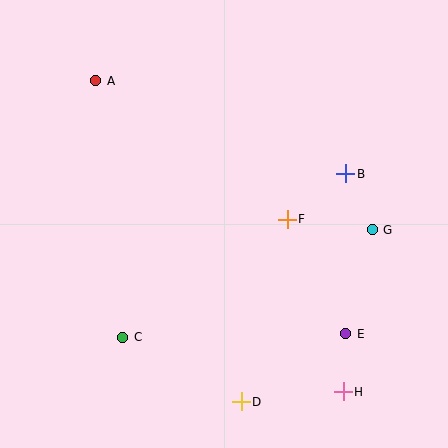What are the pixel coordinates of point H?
Point H is at (343, 392).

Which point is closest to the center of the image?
Point F at (287, 219) is closest to the center.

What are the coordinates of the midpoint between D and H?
The midpoint between D and H is at (292, 397).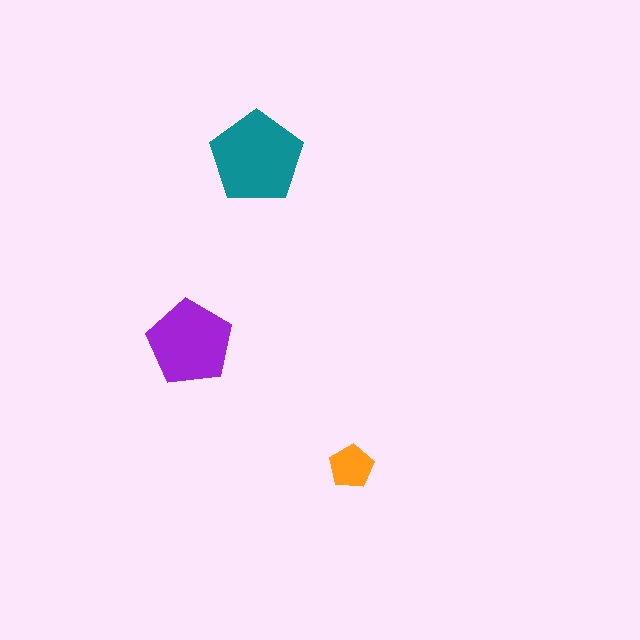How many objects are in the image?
There are 3 objects in the image.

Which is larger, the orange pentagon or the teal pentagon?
The teal one.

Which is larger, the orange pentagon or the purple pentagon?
The purple one.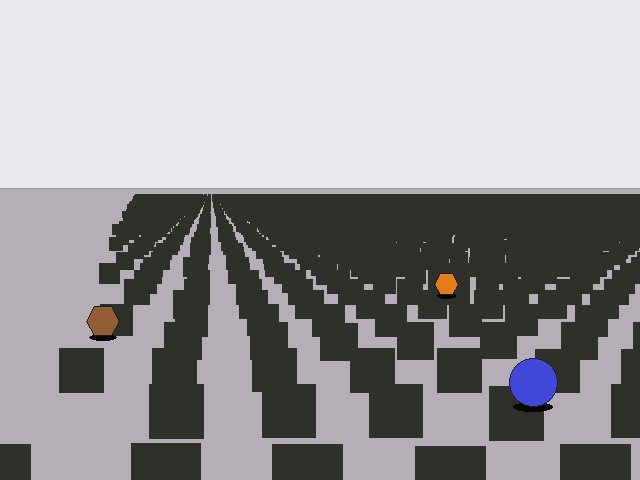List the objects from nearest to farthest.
From nearest to farthest: the blue circle, the brown hexagon, the orange hexagon.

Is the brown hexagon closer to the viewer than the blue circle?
No. The blue circle is closer — you can tell from the texture gradient: the ground texture is coarser near it.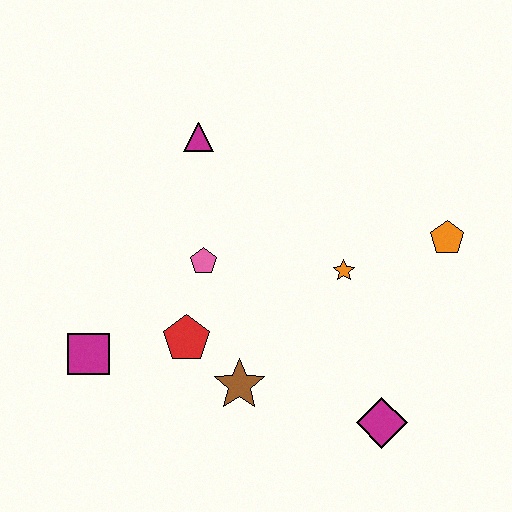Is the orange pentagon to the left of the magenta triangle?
No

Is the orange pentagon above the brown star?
Yes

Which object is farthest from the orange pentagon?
The magenta square is farthest from the orange pentagon.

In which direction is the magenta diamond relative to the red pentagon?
The magenta diamond is to the right of the red pentagon.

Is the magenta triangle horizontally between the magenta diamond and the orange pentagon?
No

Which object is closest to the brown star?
The red pentagon is closest to the brown star.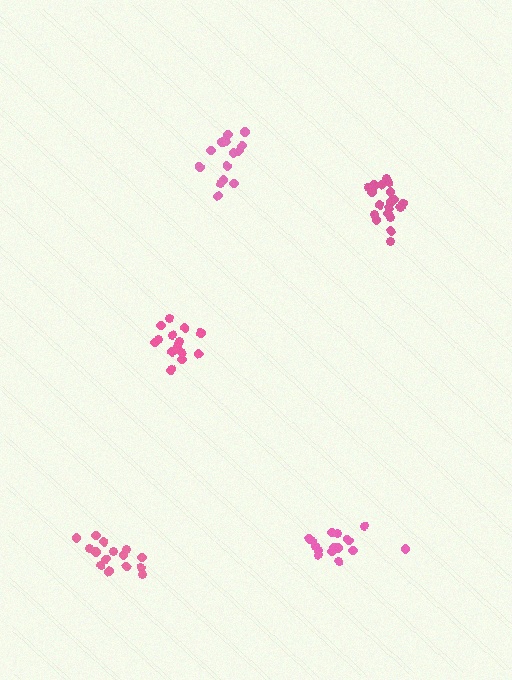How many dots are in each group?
Group 1: 15 dots, Group 2: 20 dots, Group 3: 17 dots, Group 4: 15 dots, Group 5: 18 dots (85 total).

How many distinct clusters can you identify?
There are 5 distinct clusters.